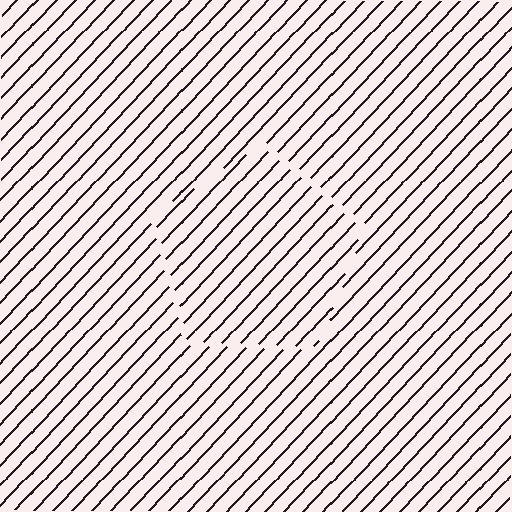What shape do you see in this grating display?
An illusory pentagon. The interior of the shape contains the same grating, shifted by half a period — the contour is defined by the phase discontinuity where line-ends from the inner and outer gratings abut.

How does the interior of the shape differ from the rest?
The interior of the shape contains the same grating, shifted by half a period — the contour is defined by the phase discontinuity where line-ends from the inner and outer gratings abut.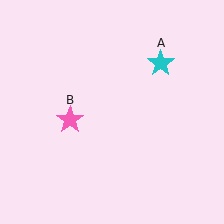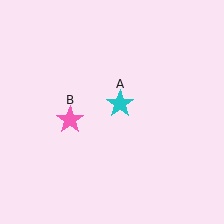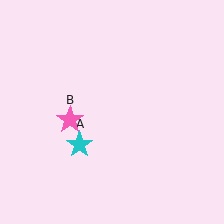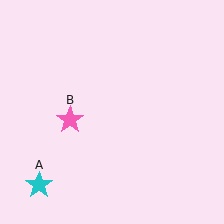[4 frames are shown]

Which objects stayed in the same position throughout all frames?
Pink star (object B) remained stationary.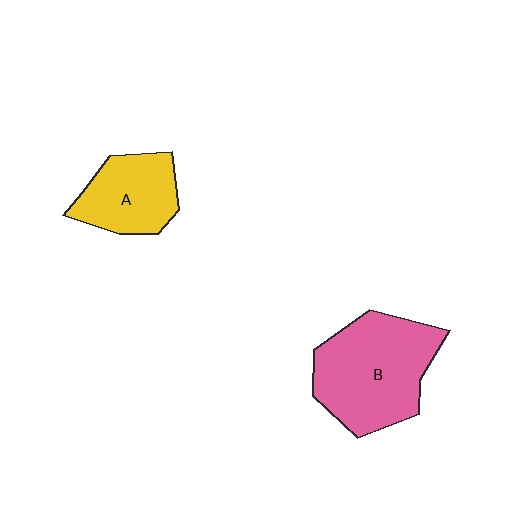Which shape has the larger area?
Shape B (pink).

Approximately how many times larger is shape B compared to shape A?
Approximately 1.7 times.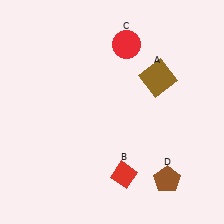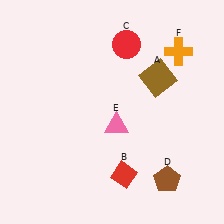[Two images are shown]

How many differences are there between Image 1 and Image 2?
There are 2 differences between the two images.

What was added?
A pink triangle (E), an orange cross (F) were added in Image 2.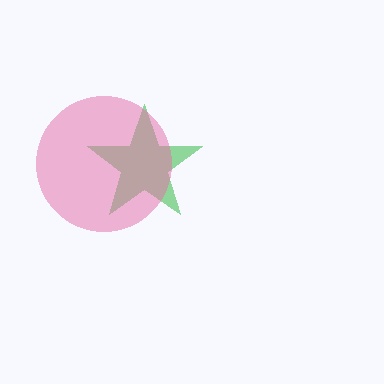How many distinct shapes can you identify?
There are 2 distinct shapes: a green star, a pink circle.